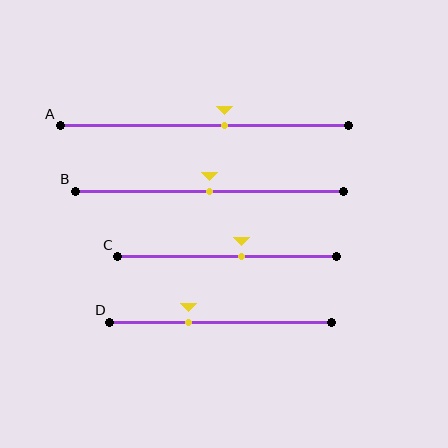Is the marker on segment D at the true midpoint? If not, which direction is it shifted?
No, the marker on segment D is shifted to the left by about 15% of the segment length.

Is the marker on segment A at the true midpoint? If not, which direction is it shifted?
No, the marker on segment A is shifted to the right by about 7% of the segment length.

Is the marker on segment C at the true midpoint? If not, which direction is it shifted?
No, the marker on segment C is shifted to the right by about 6% of the segment length.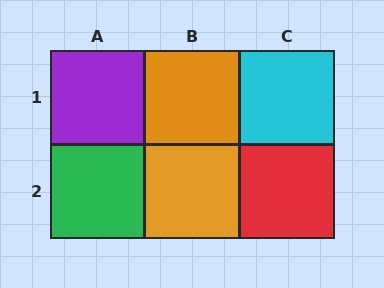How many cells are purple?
1 cell is purple.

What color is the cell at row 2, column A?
Green.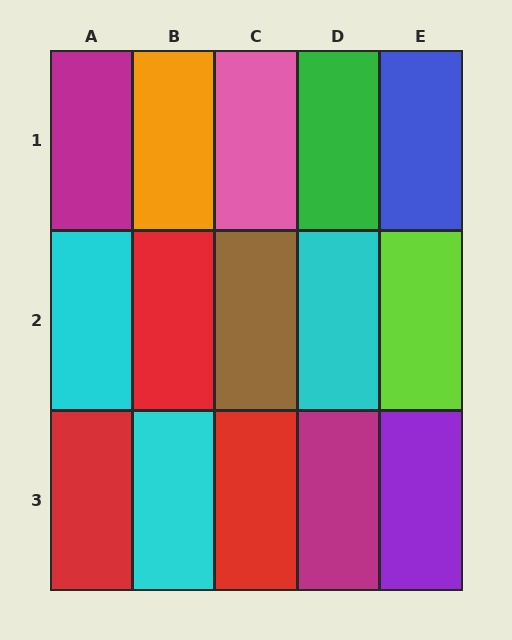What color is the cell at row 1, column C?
Pink.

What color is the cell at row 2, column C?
Brown.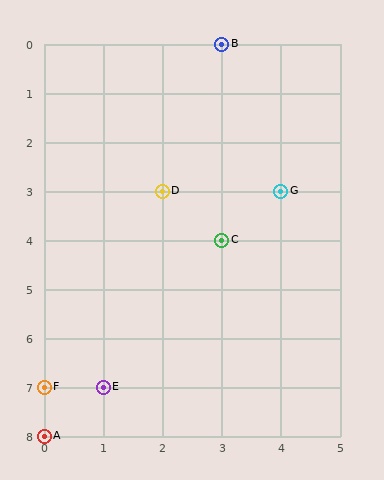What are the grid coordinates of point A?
Point A is at grid coordinates (0, 8).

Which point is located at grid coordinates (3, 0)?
Point B is at (3, 0).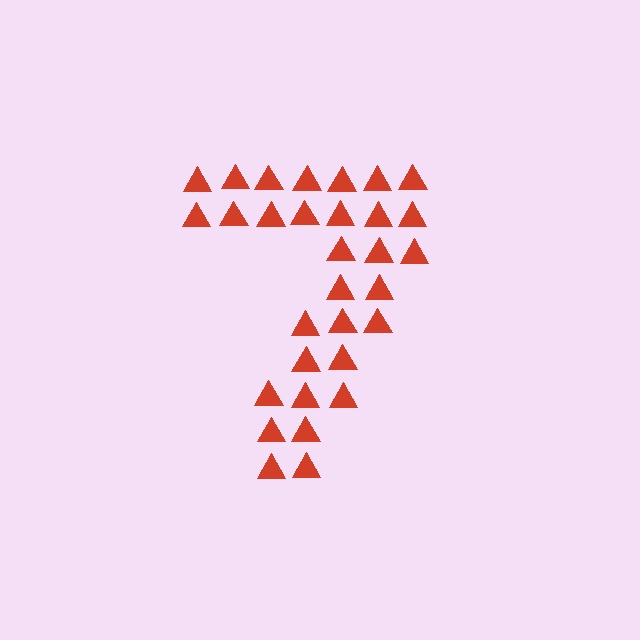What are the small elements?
The small elements are triangles.